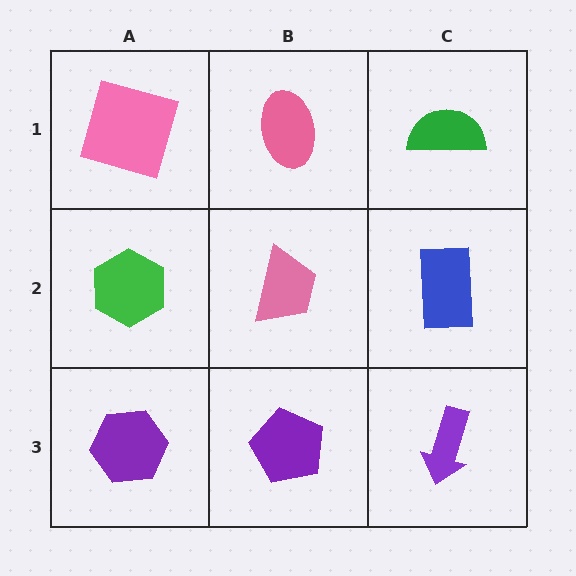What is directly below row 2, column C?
A purple arrow.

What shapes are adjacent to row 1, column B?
A pink trapezoid (row 2, column B), a pink square (row 1, column A), a green semicircle (row 1, column C).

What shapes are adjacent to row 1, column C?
A blue rectangle (row 2, column C), a pink ellipse (row 1, column B).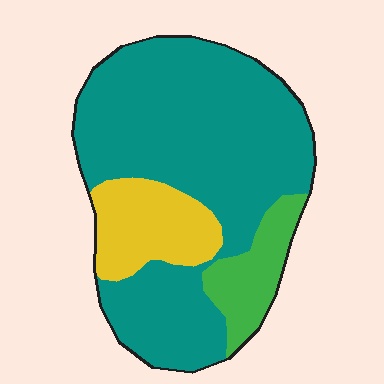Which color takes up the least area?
Green, at roughly 10%.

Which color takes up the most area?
Teal, at roughly 70%.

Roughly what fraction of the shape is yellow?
Yellow covers around 15% of the shape.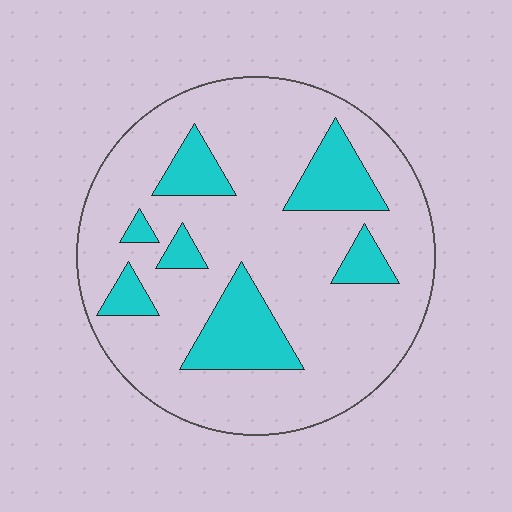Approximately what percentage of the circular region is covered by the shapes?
Approximately 20%.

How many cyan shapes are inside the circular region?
7.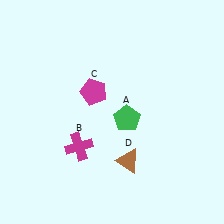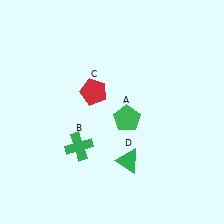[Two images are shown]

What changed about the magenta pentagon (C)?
In Image 1, C is magenta. In Image 2, it changed to red.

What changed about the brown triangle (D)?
In Image 1, D is brown. In Image 2, it changed to green.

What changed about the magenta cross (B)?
In Image 1, B is magenta. In Image 2, it changed to green.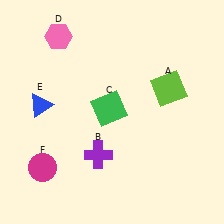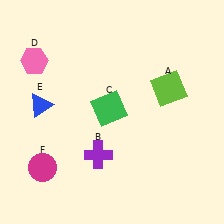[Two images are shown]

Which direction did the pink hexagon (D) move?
The pink hexagon (D) moved down.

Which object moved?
The pink hexagon (D) moved down.